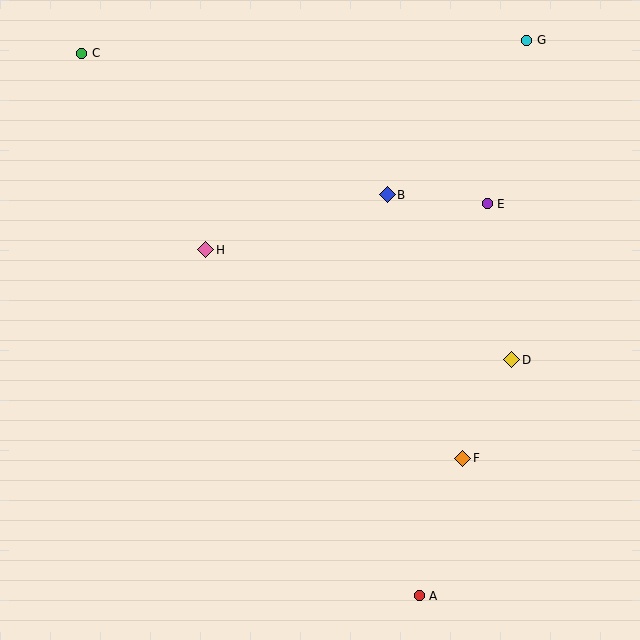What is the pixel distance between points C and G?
The distance between C and G is 445 pixels.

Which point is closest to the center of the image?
Point H at (206, 250) is closest to the center.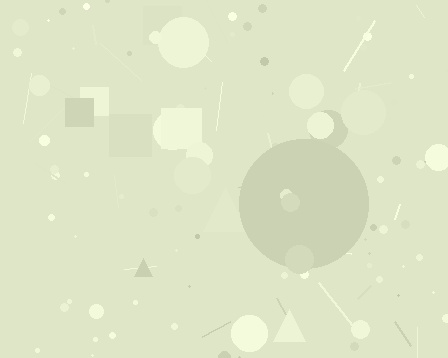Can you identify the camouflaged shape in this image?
The camouflaged shape is a circle.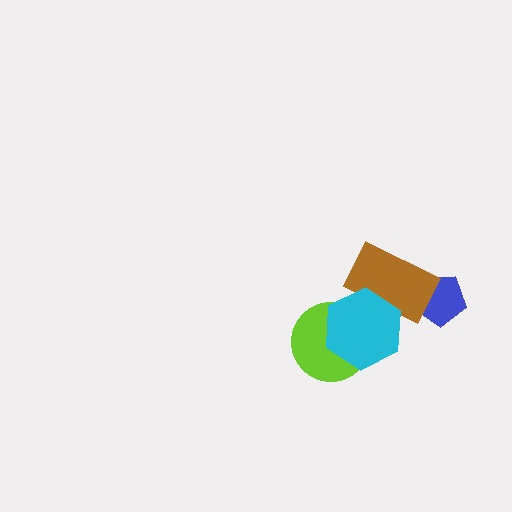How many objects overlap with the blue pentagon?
1 object overlaps with the blue pentagon.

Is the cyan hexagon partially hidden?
No, no other shape covers it.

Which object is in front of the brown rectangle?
The cyan hexagon is in front of the brown rectangle.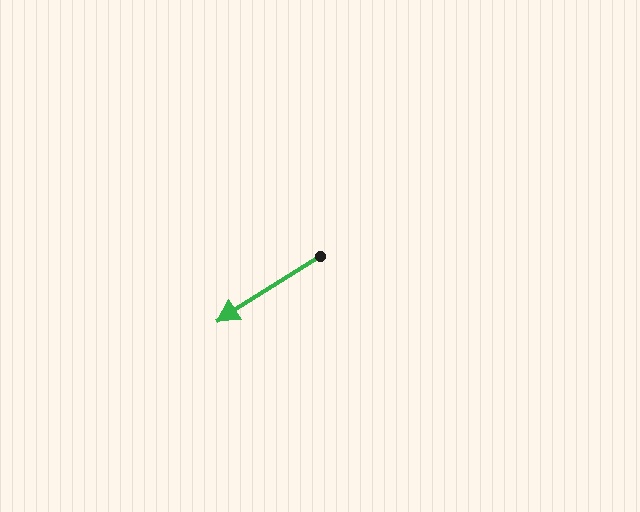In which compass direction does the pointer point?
Southwest.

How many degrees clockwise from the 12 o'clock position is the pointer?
Approximately 238 degrees.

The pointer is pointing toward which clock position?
Roughly 8 o'clock.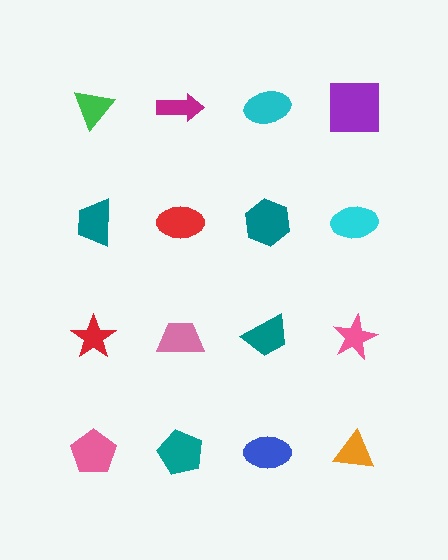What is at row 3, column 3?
A teal trapezoid.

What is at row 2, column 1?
A teal trapezoid.